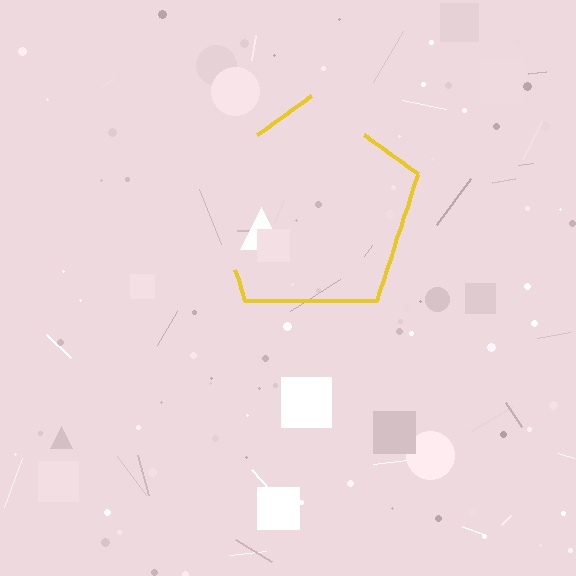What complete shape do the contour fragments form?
The contour fragments form a pentagon.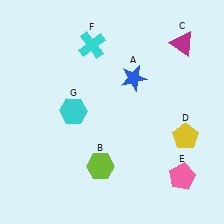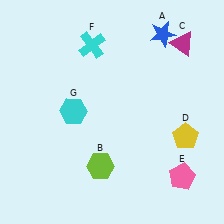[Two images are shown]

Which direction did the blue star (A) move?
The blue star (A) moved up.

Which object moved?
The blue star (A) moved up.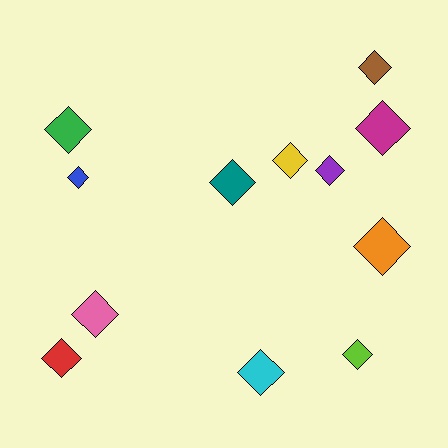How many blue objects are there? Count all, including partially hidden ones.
There is 1 blue object.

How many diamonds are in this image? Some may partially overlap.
There are 12 diamonds.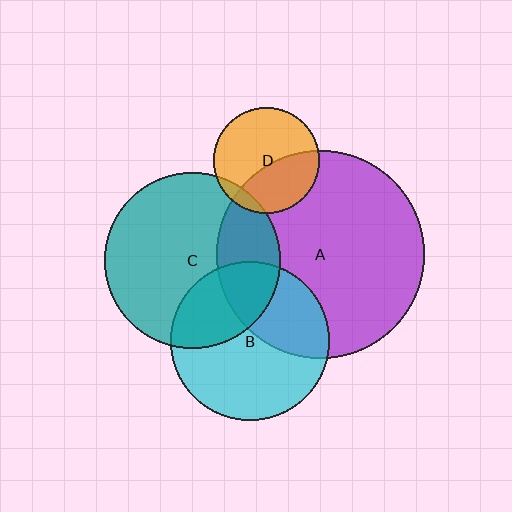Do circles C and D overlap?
Yes.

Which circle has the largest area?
Circle A (purple).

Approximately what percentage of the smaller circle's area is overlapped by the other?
Approximately 10%.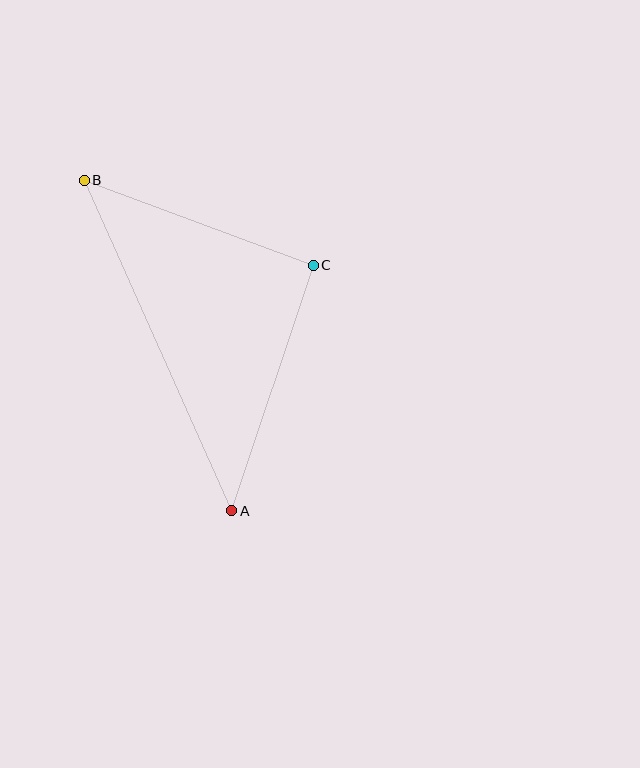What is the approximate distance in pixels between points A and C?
The distance between A and C is approximately 258 pixels.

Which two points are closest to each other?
Points B and C are closest to each other.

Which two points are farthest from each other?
Points A and B are farthest from each other.